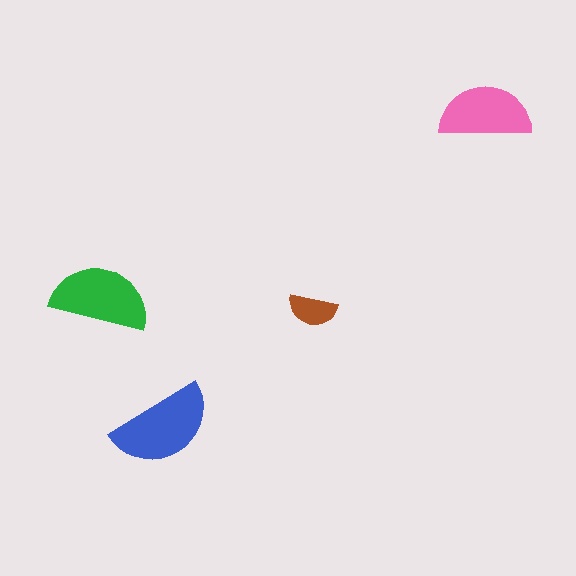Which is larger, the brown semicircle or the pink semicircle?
The pink one.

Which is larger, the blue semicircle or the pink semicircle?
The blue one.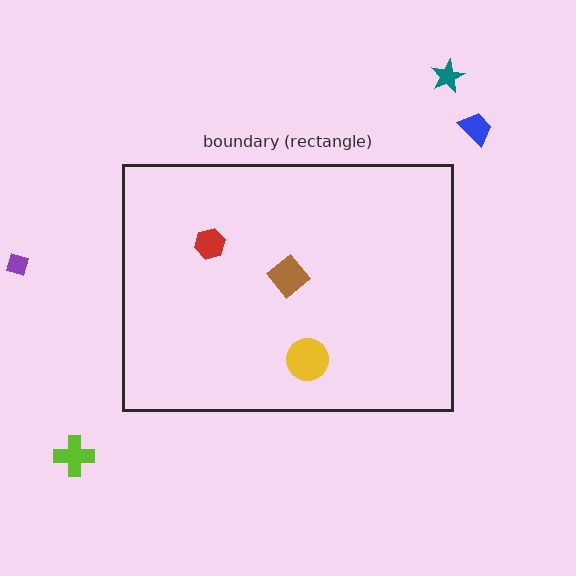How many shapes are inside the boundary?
3 inside, 4 outside.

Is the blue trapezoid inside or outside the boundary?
Outside.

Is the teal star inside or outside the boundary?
Outside.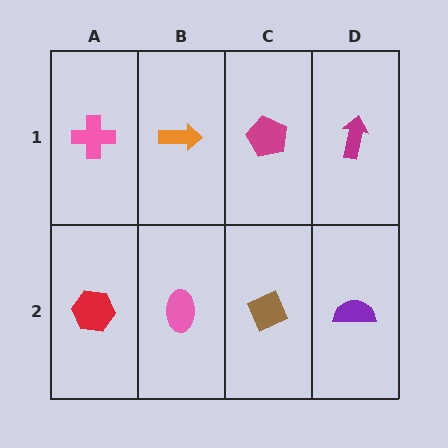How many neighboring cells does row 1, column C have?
3.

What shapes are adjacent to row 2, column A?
A pink cross (row 1, column A), a pink ellipse (row 2, column B).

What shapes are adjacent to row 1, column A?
A red hexagon (row 2, column A), an orange arrow (row 1, column B).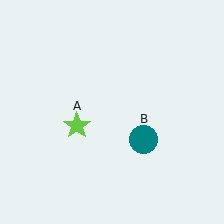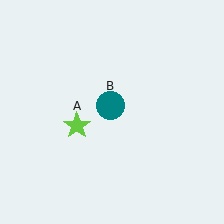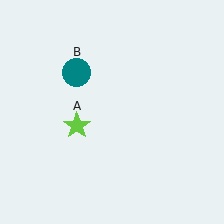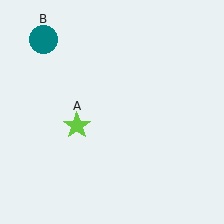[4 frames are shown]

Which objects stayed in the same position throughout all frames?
Lime star (object A) remained stationary.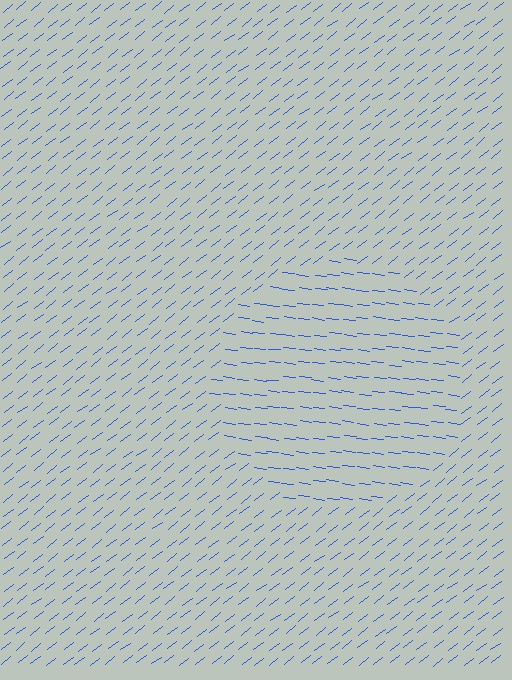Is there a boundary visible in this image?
Yes, there is a texture boundary formed by a change in line orientation.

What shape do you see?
I see a circle.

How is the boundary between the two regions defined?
The boundary is defined purely by a change in line orientation (approximately 45 degrees difference). All lines are the same color and thickness.